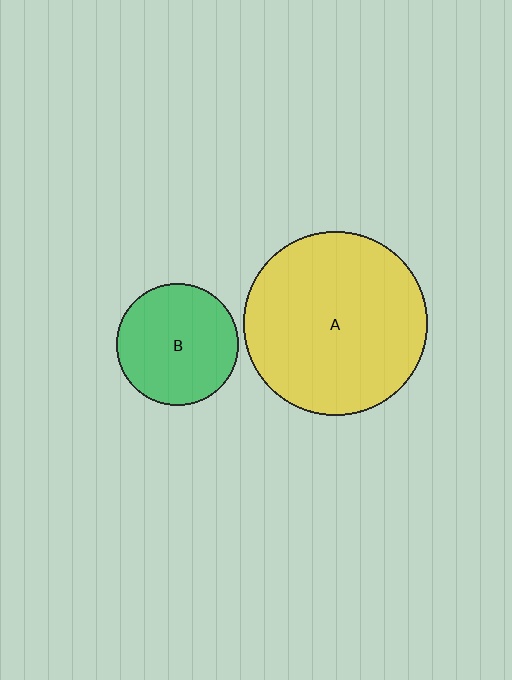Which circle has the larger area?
Circle A (yellow).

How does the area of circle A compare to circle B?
Approximately 2.3 times.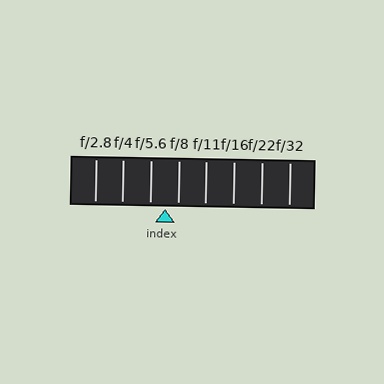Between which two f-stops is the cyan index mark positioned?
The index mark is between f/5.6 and f/8.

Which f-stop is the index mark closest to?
The index mark is closest to f/8.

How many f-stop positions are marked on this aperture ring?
There are 8 f-stop positions marked.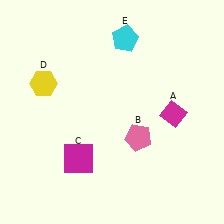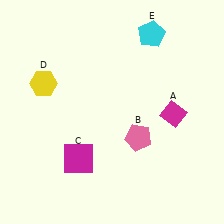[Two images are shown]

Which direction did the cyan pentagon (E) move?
The cyan pentagon (E) moved right.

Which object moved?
The cyan pentagon (E) moved right.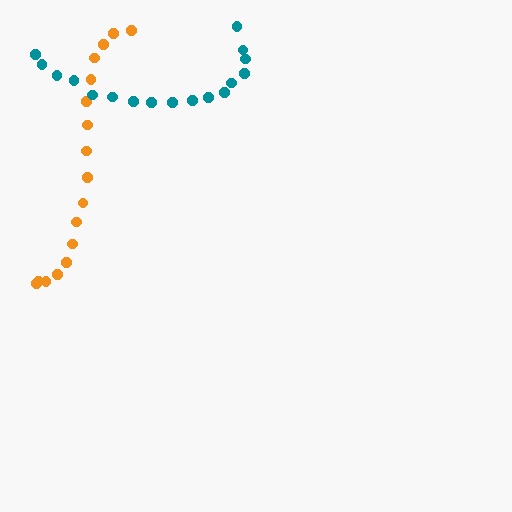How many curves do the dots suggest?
There are 2 distinct paths.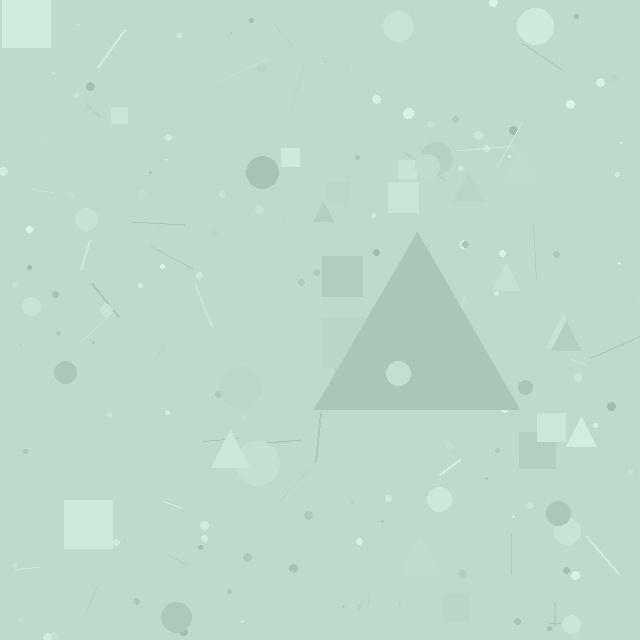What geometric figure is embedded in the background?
A triangle is embedded in the background.